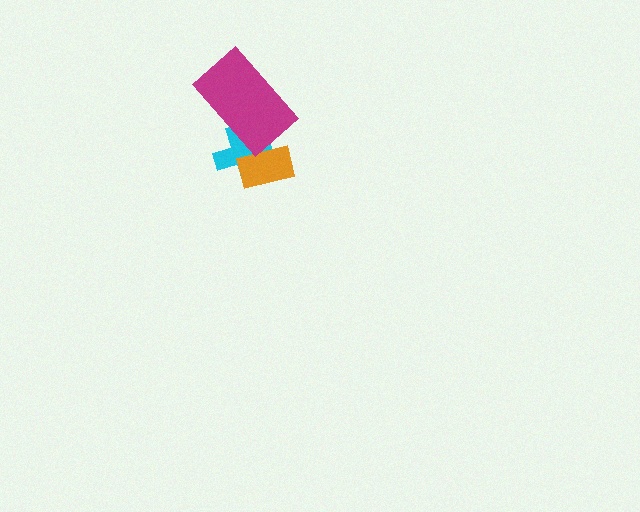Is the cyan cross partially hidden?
Yes, it is partially covered by another shape.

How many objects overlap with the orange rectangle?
1 object overlaps with the orange rectangle.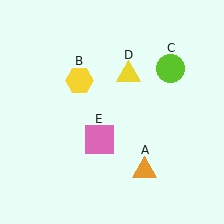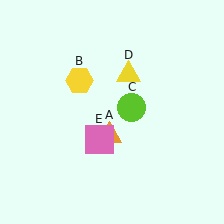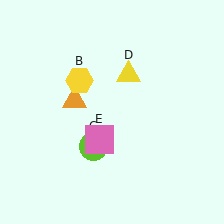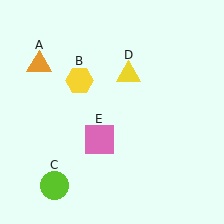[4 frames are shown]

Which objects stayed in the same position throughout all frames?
Yellow hexagon (object B) and yellow triangle (object D) and pink square (object E) remained stationary.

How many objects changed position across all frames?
2 objects changed position: orange triangle (object A), lime circle (object C).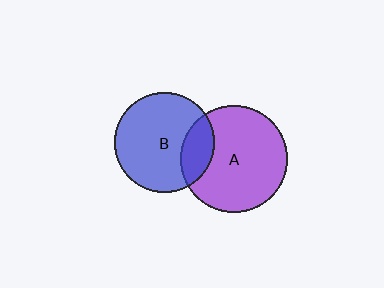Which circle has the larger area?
Circle A (purple).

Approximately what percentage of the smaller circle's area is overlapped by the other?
Approximately 20%.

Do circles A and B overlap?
Yes.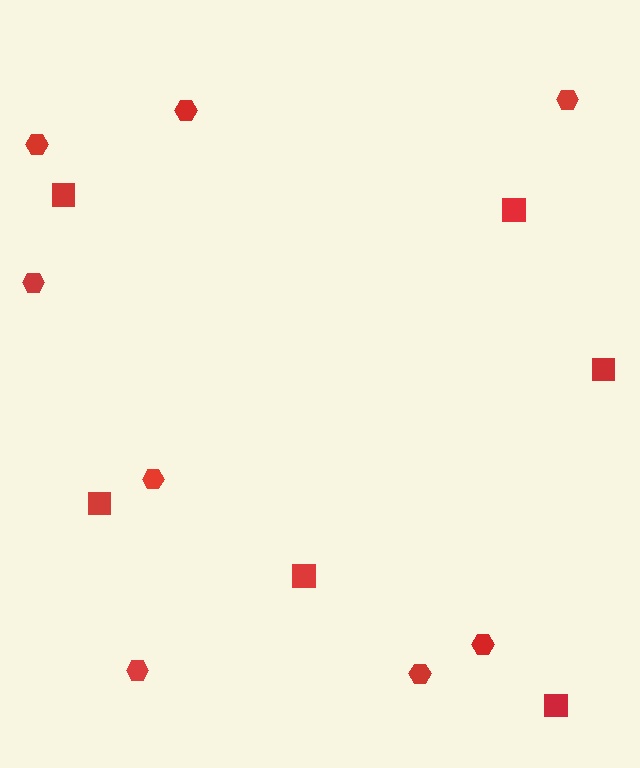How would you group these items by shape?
There are 2 groups: one group of hexagons (8) and one group of squares (6).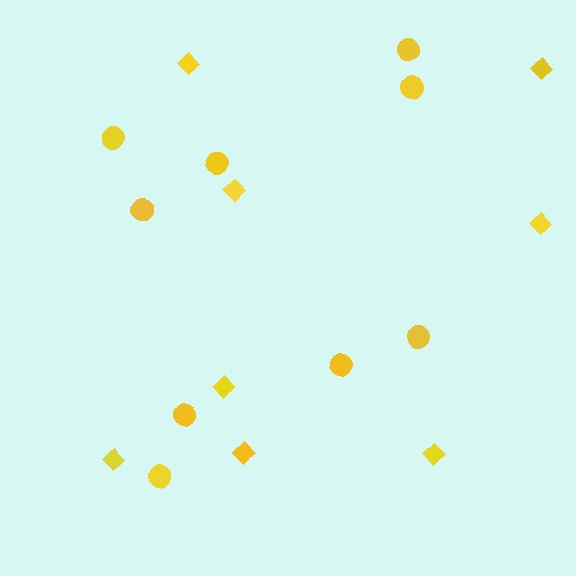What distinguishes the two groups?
There are 2 groups: one group of circles (9) and one group of diamonds (8).